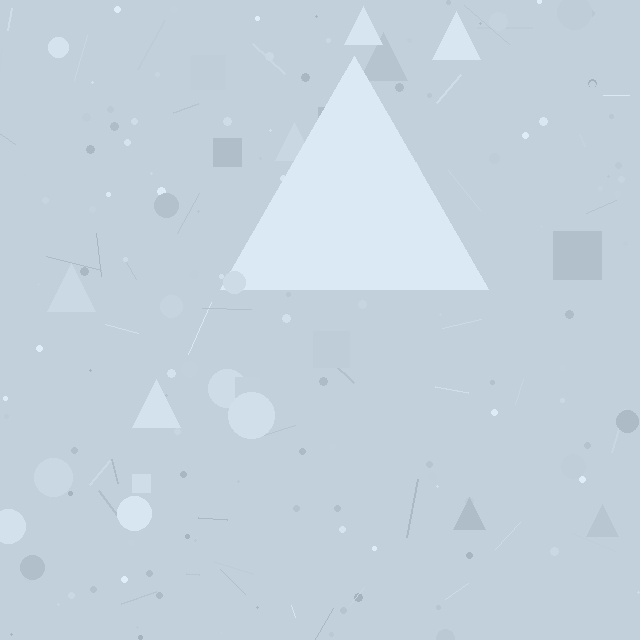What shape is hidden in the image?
A triangle is hidden in the image.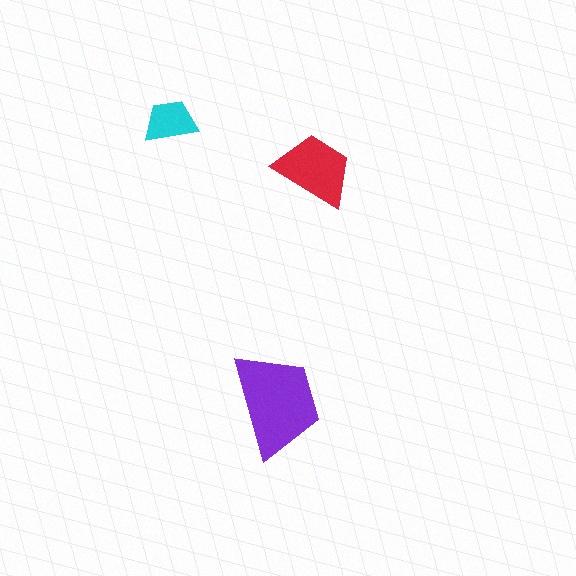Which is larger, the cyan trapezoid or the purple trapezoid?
The purple one.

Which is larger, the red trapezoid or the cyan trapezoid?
The red one.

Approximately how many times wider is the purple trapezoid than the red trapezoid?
About 1.5 times wider.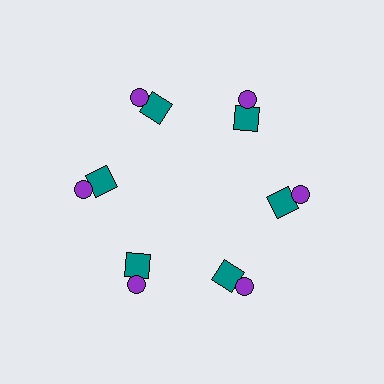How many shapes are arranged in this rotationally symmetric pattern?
There are 12 shapes, arranged in 6 groups of 2.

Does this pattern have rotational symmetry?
Yes, this pattern has 6-fold rotational symmetry. It looks the same after rotating 60 degrees around the center.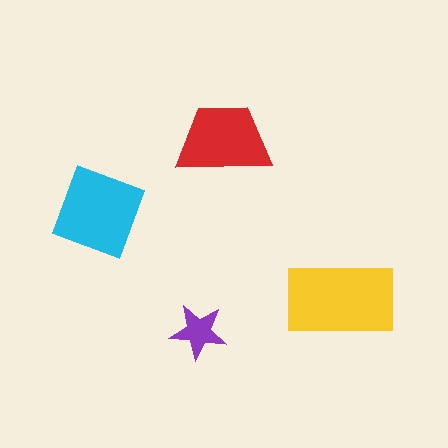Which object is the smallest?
The purple star.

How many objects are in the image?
There are 4 objects in the image.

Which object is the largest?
The yellow rectangle.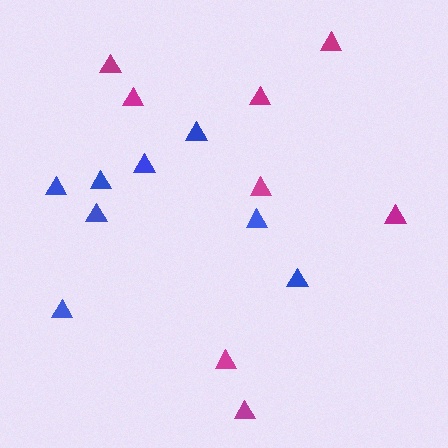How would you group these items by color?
There are 2 groups: one group of blue triangles (8) and one group of magenta triangles (8).